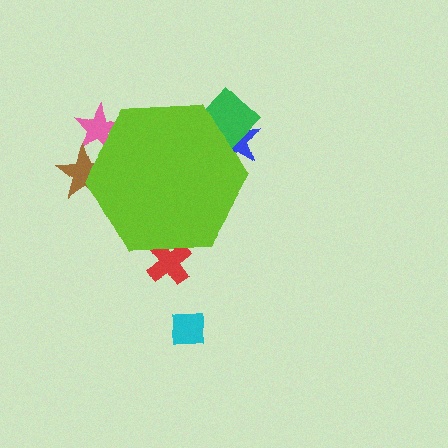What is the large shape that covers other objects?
A lime hexagon.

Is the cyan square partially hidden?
No, the cyan square is fully visible.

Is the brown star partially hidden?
Yes, the brown star is partially hidden behind the lime hexagon.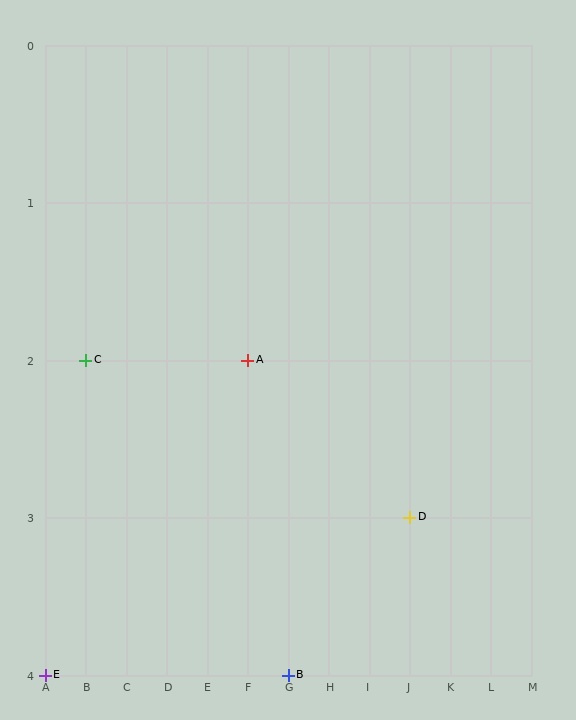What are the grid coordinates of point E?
Point E is at grid coordinates (A, 4).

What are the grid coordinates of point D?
Point D is at grid coordinates (J, 3).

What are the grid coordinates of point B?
Point B is at grid coordinates (G, 4).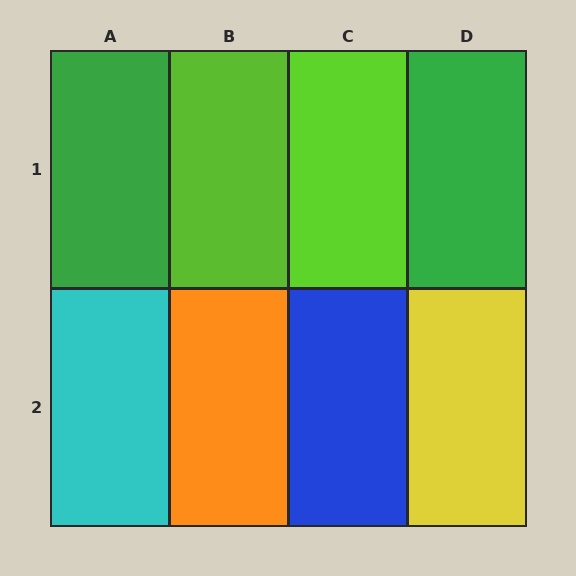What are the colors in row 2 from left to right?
Cyan, orange, blue, yellow.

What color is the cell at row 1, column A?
Green.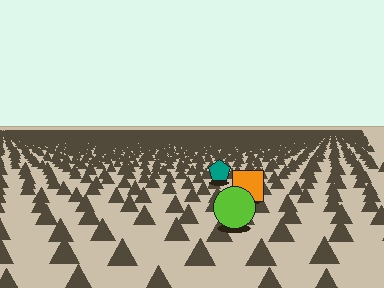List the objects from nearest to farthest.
From nearest to farthest: the lime circle, the orange square, the teal pentagon.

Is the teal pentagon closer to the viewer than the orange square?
No. The orange square is closer — you can tell from the texture gradient: the ground texture is coarser near it.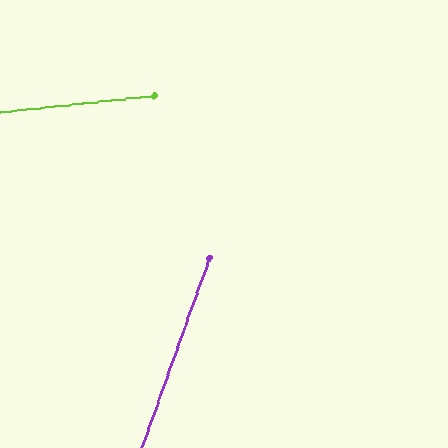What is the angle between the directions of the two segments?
Approximately 64 degrees.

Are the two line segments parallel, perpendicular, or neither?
Neither parallel nor perpendicular — they differ by about 64°.